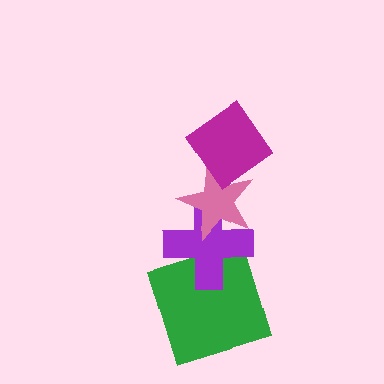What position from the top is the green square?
The green square is 4th from the top.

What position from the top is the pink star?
The pink star is 2nd from the top.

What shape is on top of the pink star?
The magenta diamond is on top of the pink star.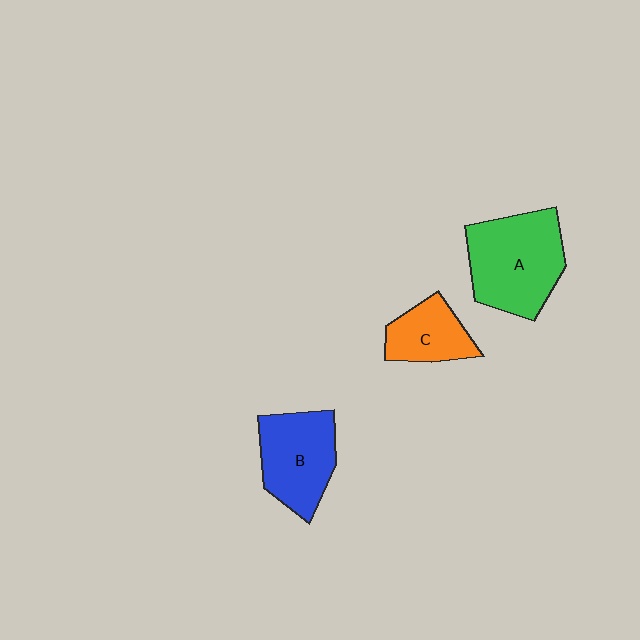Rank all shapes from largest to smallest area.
From largest to smallest: A (green), B (blue), C (orange).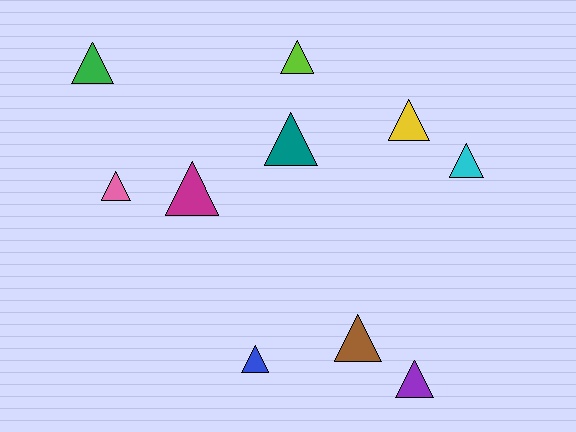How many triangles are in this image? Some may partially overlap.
There are 10 triangles.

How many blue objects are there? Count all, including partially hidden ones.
There is 1 blue object.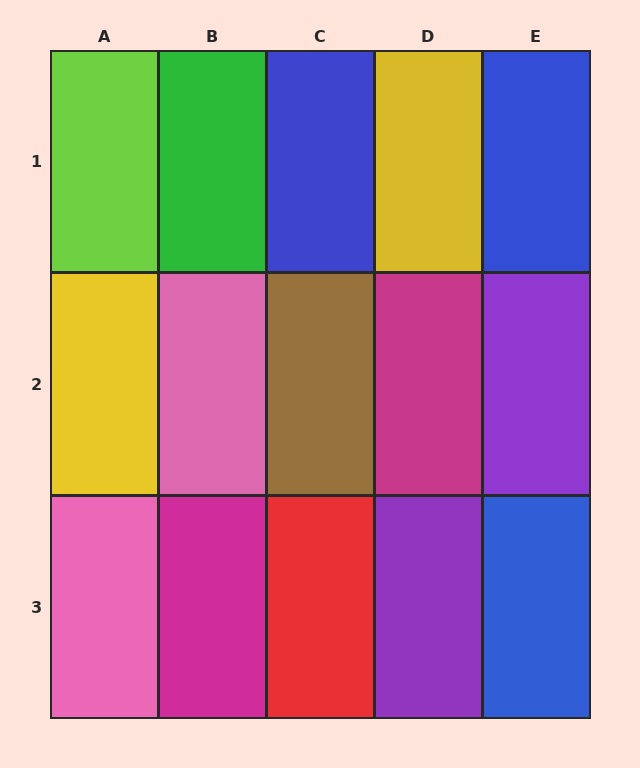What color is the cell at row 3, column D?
Purple.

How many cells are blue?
3 cells are blue.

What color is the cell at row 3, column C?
Red.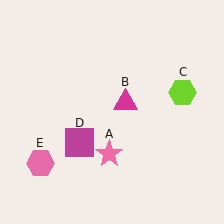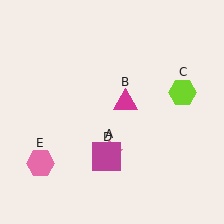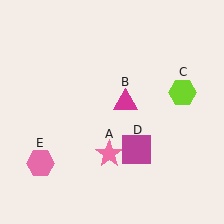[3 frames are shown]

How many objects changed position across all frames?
1 object changed position: magenta square (object D).